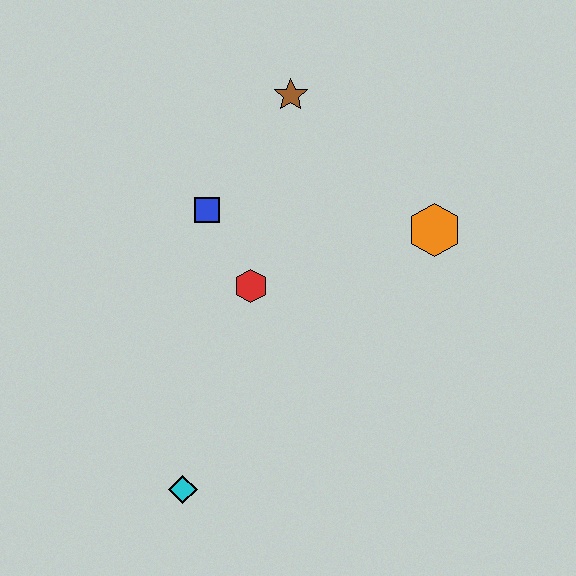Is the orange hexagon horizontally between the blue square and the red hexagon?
No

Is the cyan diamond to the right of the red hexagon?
No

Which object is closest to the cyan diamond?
The red hexagon is closest to the cyan diamond.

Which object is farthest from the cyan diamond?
The brown star is farthest from the cyan diamond.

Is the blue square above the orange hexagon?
Yes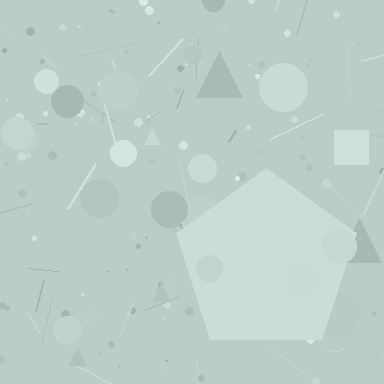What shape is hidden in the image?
A pentagon is hidden in the image.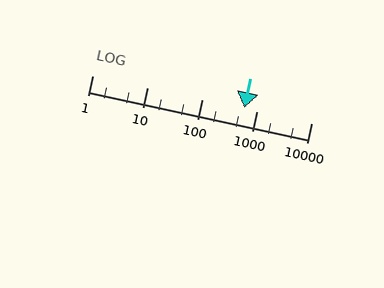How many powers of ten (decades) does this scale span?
The scale spans 4 decades, from 1 to 10000.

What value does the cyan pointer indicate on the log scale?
The pointer indicates approximately 610.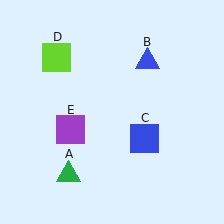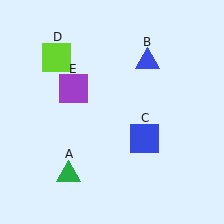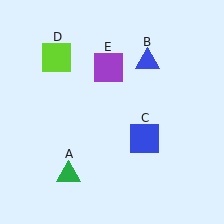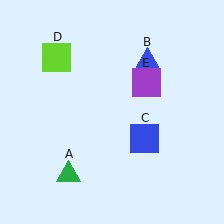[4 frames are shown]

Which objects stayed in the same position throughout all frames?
Green triangle (object A) and blue triangle (object B) and blue square (object C) and lime square (object D) remained stationary.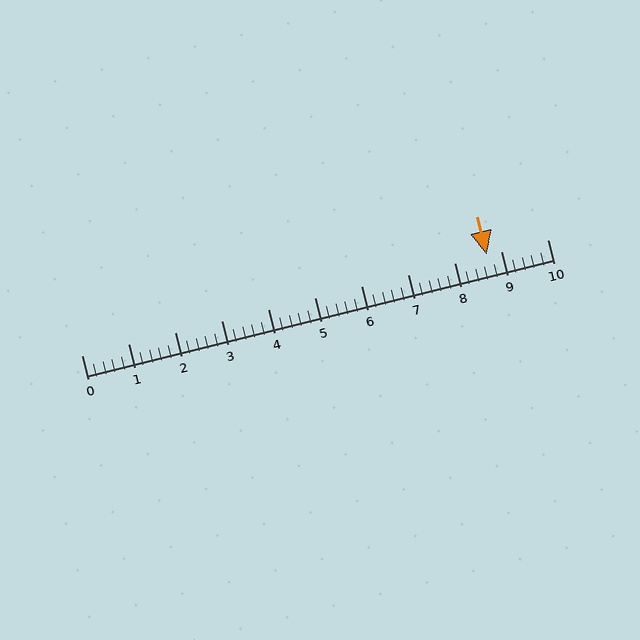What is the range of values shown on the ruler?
The ruler shows values from 0 to 10.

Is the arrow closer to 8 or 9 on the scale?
The arrow is closer to 9.